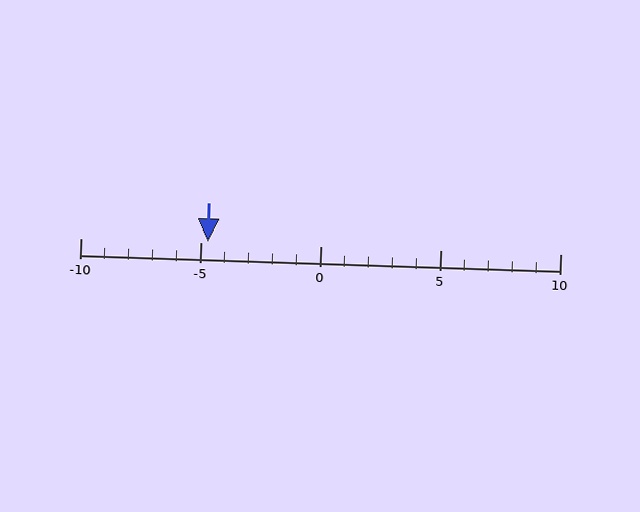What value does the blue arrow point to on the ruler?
The blue arrow points to approximately -5.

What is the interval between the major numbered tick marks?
The major tick marks are spaced 5 units apart.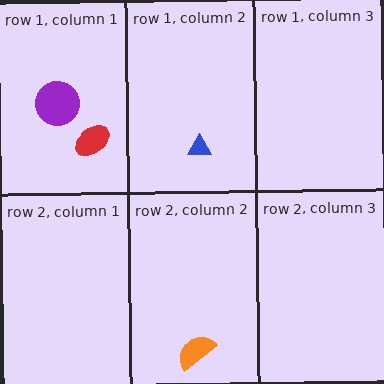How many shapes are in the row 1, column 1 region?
2.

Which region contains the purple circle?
The row 1, column 1 region.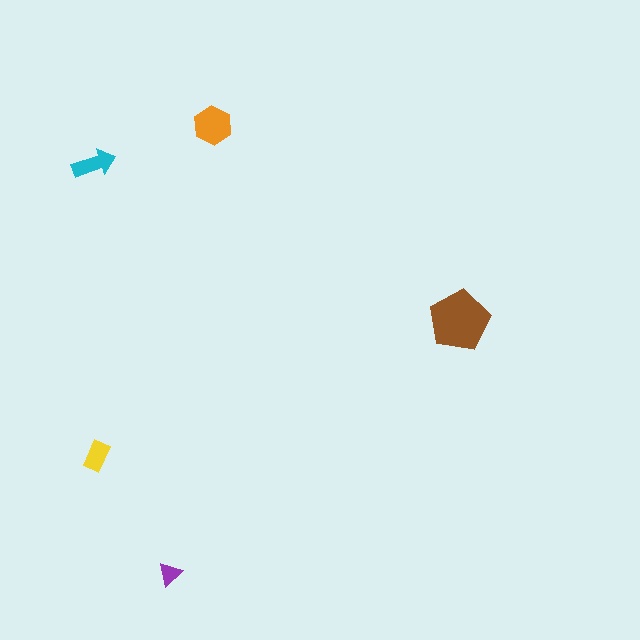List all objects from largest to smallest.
The brown pentagon, the orange hexagon, the cyan arrow, the yellow rectangle, the purple triangle.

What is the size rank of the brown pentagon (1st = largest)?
1st.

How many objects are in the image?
There are 5 objects in the image.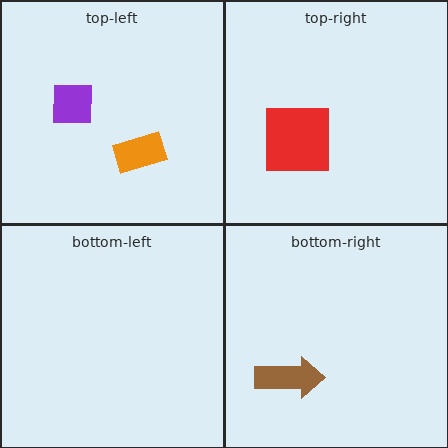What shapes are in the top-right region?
The red square.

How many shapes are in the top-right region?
1.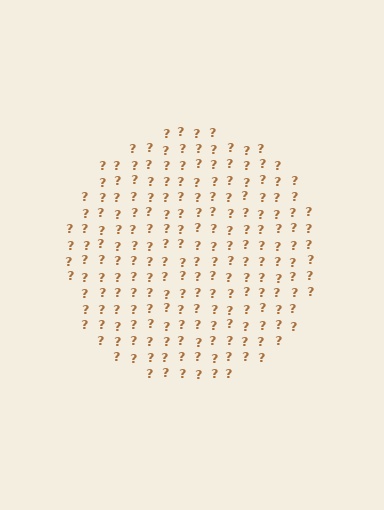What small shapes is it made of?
It is made of small question marks.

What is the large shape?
The large shape is a circle.